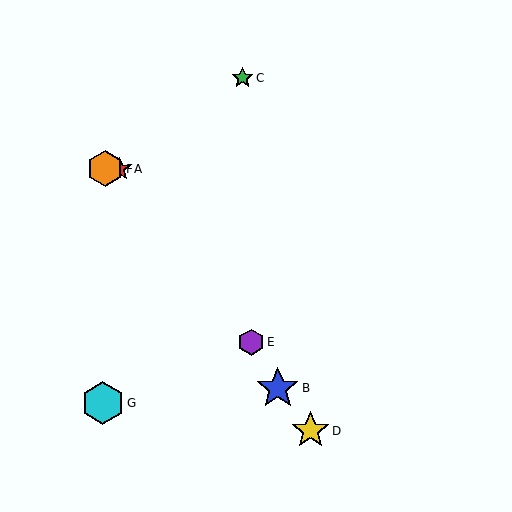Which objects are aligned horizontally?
Objects A, F are aligned horizontally.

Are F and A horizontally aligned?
Yes, both are at y≈169.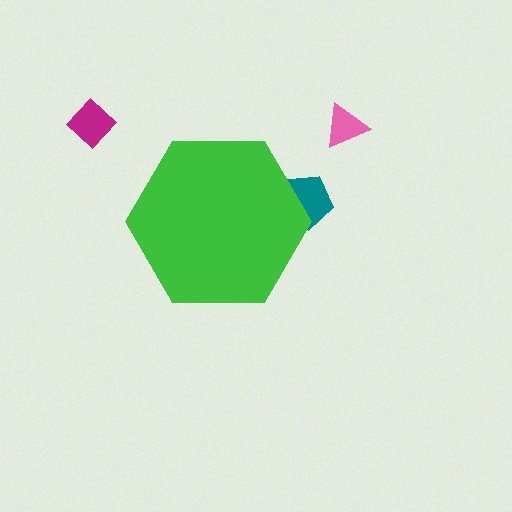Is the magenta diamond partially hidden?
No, the magenta diamond is fully visible.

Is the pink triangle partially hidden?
No, the pink triangle is fully visible.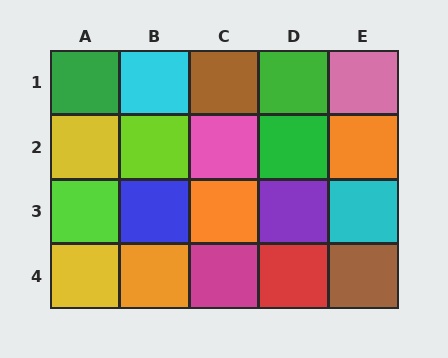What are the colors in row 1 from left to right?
Green, cyan, brown, green, pink.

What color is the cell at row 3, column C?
Orange.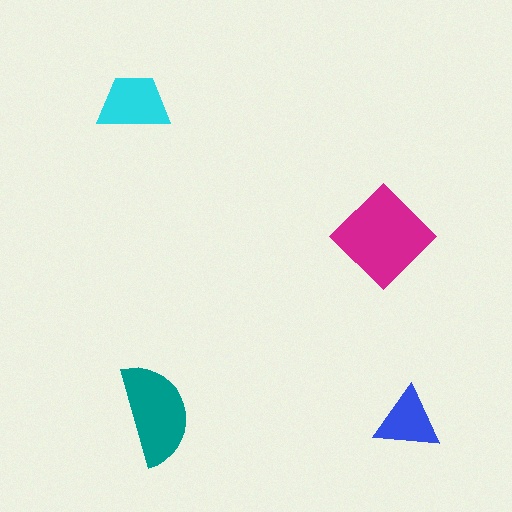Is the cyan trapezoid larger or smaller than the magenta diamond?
Smaller.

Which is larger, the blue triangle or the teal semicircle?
The teal semicircle.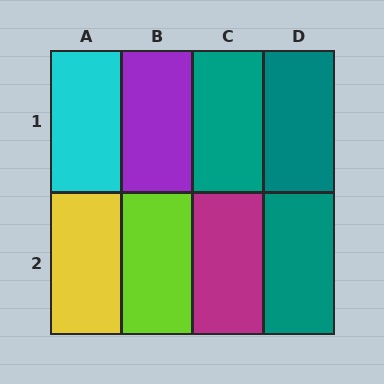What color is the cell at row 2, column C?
Magenta.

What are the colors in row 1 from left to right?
Cyan, purple, teal, teal.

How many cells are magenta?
1 cell is magenta.